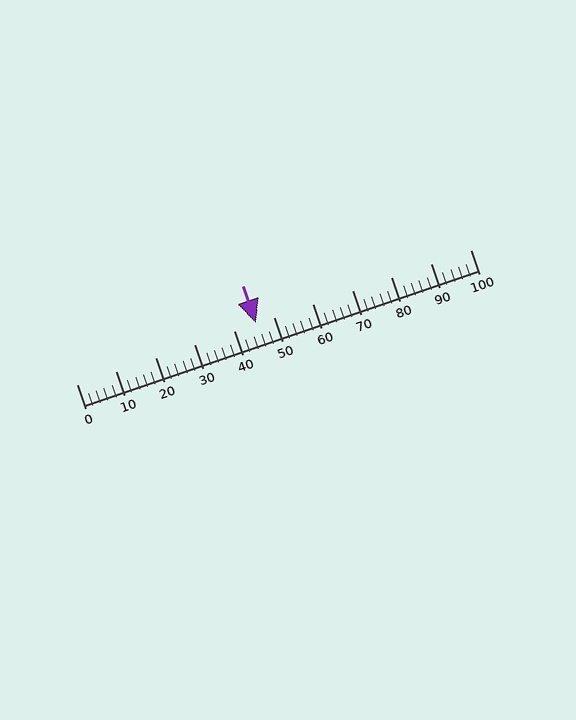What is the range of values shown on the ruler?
The ruler shows values from 0 to 100.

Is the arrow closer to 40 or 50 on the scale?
The arrow is closer to 50.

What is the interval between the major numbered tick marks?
The major tick marks are spaced 10 units apart.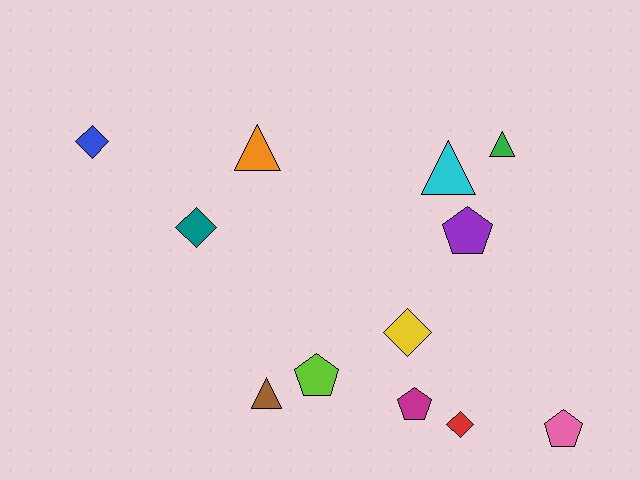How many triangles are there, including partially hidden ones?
There are 4 triangles.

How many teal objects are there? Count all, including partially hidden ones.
There is 1 teal object.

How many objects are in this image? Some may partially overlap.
There are 12 objects.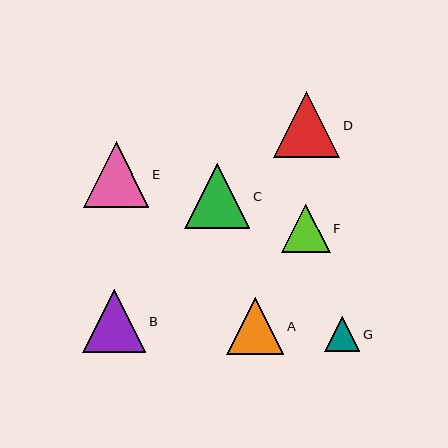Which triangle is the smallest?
Triangle G is the smallest with a size of approximately 35 pixels.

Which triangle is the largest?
Triangle D is the largest with a size of approximately 66 pixels.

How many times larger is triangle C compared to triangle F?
Triangle C is approximately 1.3 times the size of triangle F.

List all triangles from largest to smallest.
From largest to smallest: D, E, C, B, A, F, G.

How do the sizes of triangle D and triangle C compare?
Triangle D and triangle C are approximately the same size.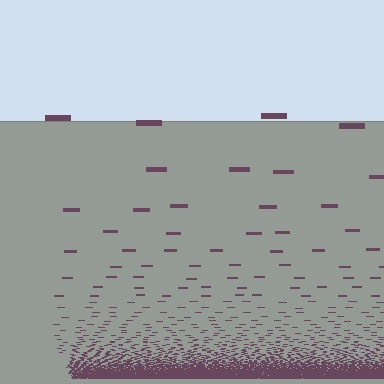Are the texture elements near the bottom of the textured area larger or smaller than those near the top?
Smaller. The gradient is inverted — elements near the bottom are smaller and denser.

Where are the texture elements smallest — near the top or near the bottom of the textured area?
Near the bottom.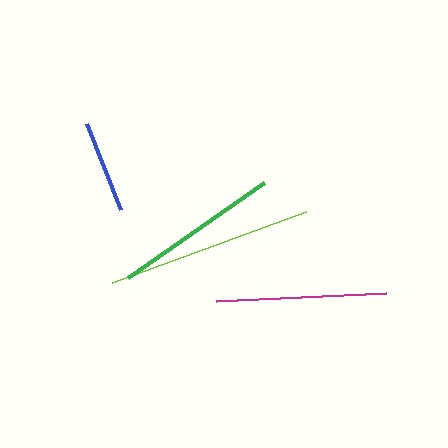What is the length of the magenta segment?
The magenta segment is approximately 170 pixels long.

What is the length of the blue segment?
The blue segment is approximately 93 pixels long.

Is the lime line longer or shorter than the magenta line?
The lime line is longer than the magenta line.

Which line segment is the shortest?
The blue line is the shortest at approximately 93 pixels.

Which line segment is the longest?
The lime line is the longest at approximately 208 pixels.